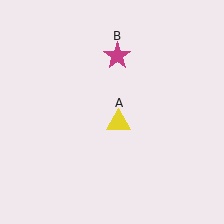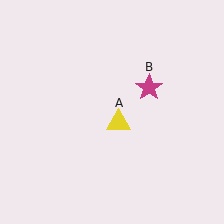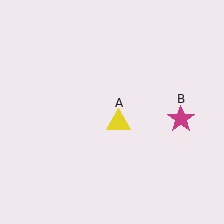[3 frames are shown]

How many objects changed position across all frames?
1 object changed position: magenta star (object B).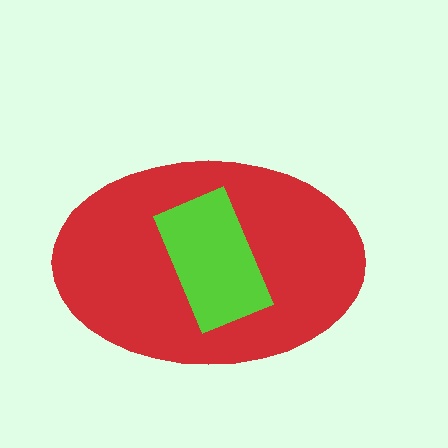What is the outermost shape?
The red ellipse.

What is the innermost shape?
The lime rectangle.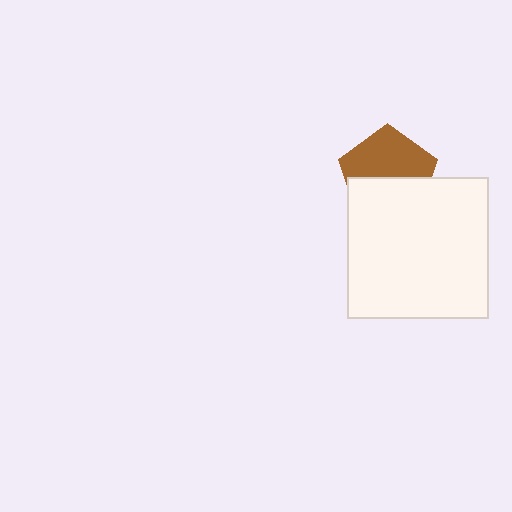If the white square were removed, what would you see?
You would see the complete brown pentagon.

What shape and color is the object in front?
The object in front is a white square.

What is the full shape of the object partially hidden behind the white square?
The partially hidden object is a brown pentagon.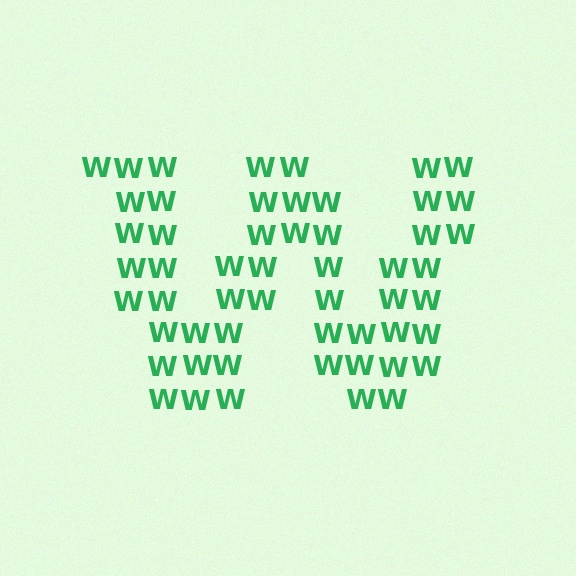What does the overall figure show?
The overall figure shows the letter W.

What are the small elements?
The small elements are letter W's.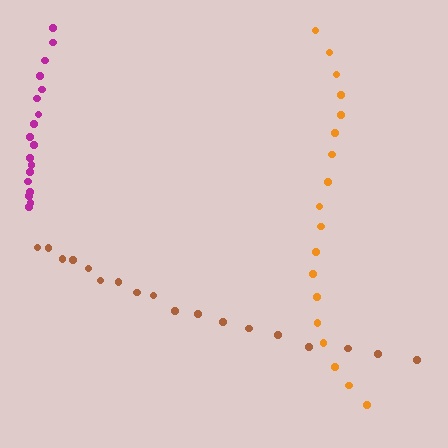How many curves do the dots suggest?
There are 3 distinct paths.